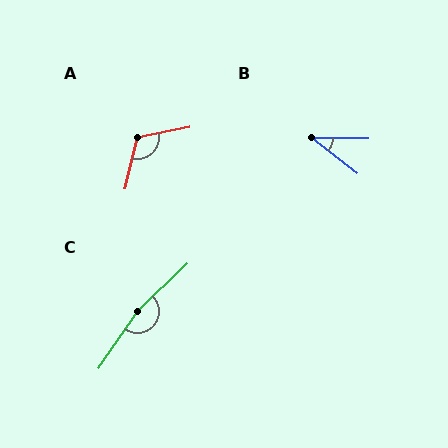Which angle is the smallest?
B, at approximately 38 degrees.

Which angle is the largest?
C, at approximately 168 degrees.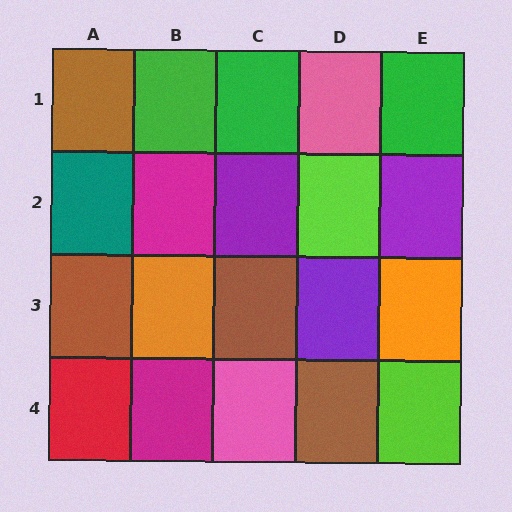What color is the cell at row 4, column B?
Magenta.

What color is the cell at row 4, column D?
Brown.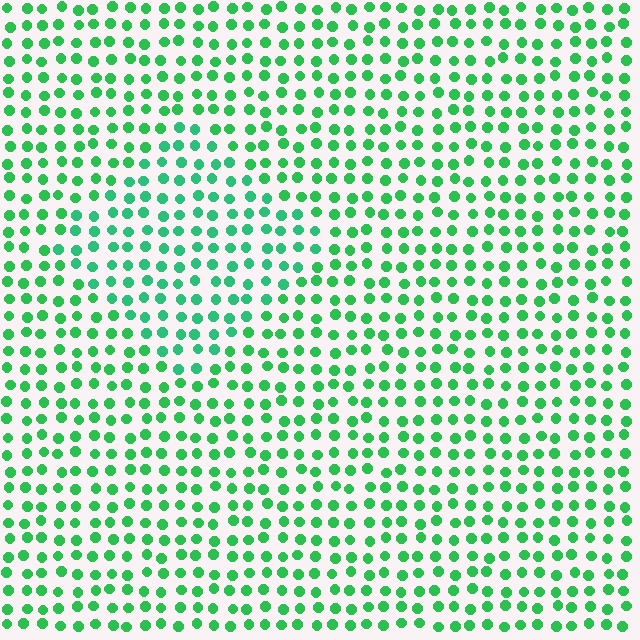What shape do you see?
I see a diamond.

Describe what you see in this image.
The image is filled with small green elements in a uniform arrangement. A diamond-shaped region is visible where the elements are tinted to a slightly different hue, forming a subtle color boundary.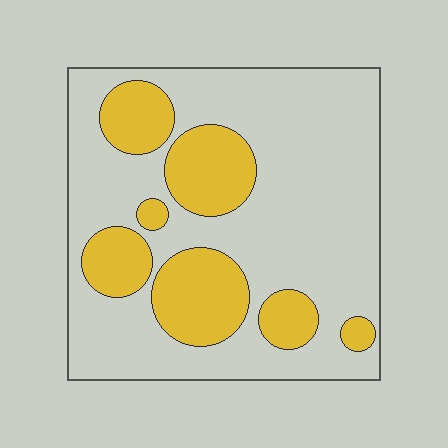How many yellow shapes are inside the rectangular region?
7.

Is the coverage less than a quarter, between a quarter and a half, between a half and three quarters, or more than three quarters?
Between a quarter and a half.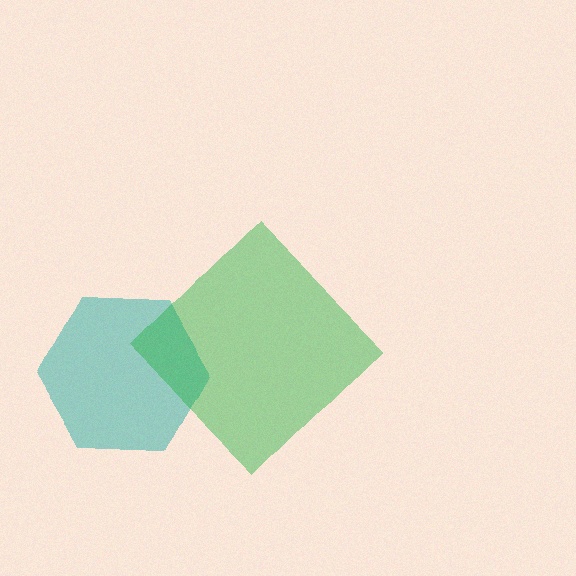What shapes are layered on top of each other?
The layered shapes are: a teal hexagon, a green diamond.